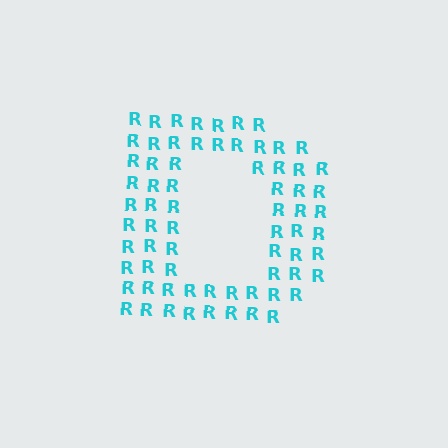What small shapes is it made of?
It is made of small letter R's.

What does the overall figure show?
The overall figure shows the letter D.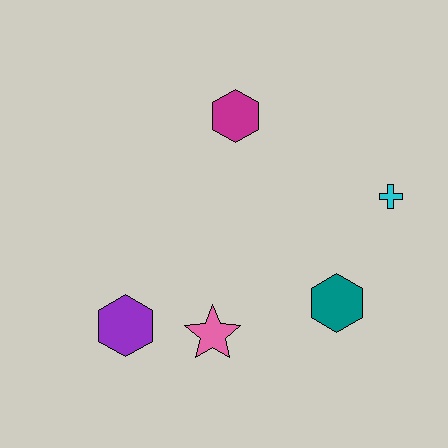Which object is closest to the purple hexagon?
The pink star is closest to the purple hexagon.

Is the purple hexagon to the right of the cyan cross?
No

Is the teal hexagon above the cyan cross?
No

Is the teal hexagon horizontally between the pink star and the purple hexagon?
No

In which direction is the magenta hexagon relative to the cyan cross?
The magenta hexagon is to the left of the cyan cross.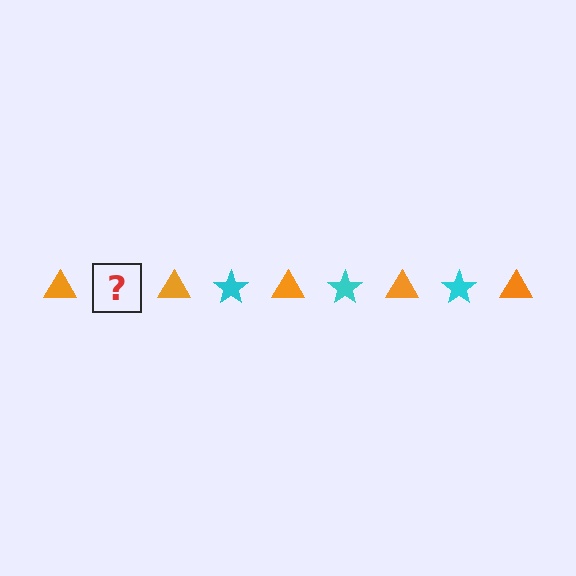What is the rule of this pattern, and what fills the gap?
The rule is that the pattern alternates between orange triangle and cyan star. The gap should be filled with a cyan star.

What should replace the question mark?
The question mark should be replaced with a cyan star.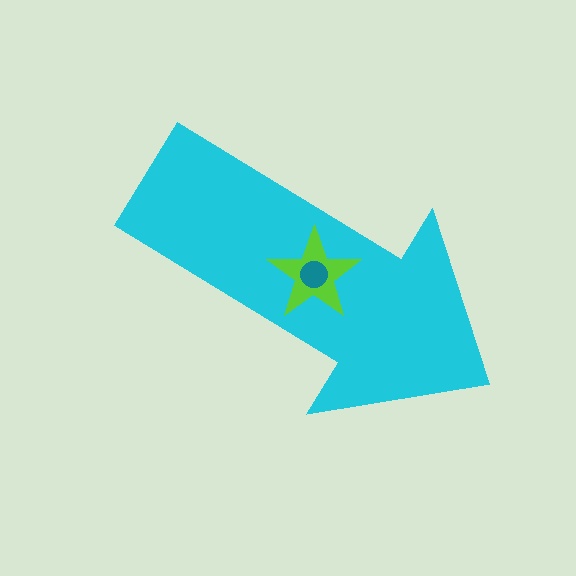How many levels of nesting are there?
3.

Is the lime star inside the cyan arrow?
Yes.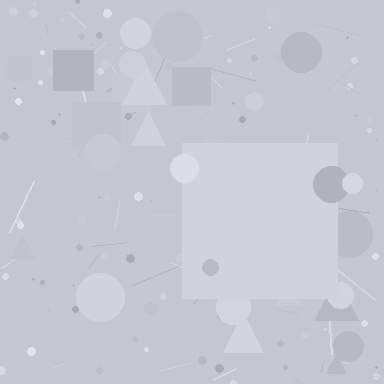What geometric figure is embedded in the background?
A square is embedded in the background.